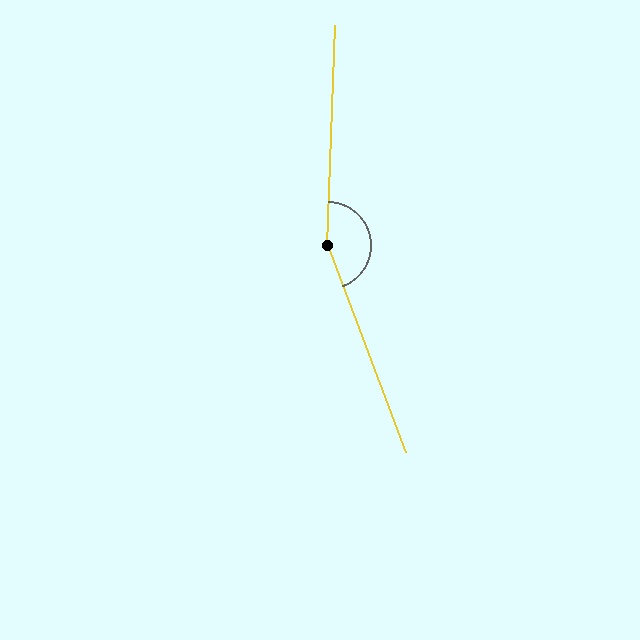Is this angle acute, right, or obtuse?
It is obtuse.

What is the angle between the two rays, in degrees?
Approximately 157 degrees.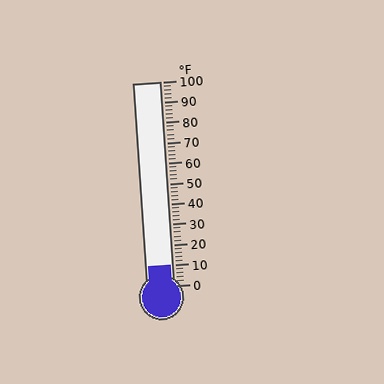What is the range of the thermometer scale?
The thermometer scale ranges from 0°F to 100°F.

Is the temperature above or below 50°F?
The temperature is below 50°F.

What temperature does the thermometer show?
The thermometer shows approximately 10°F.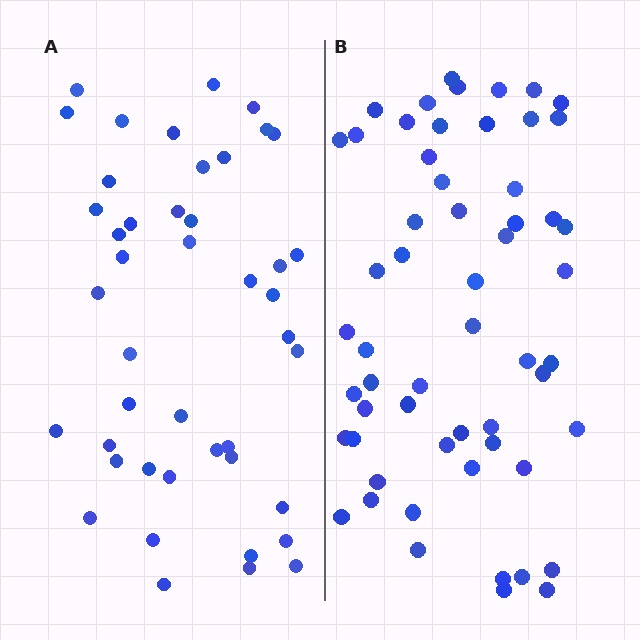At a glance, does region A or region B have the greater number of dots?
Region B (the right region) has more dots.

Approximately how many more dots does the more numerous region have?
Region B has approximately 15 more dots than region A.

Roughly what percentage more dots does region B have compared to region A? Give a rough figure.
About 30% more.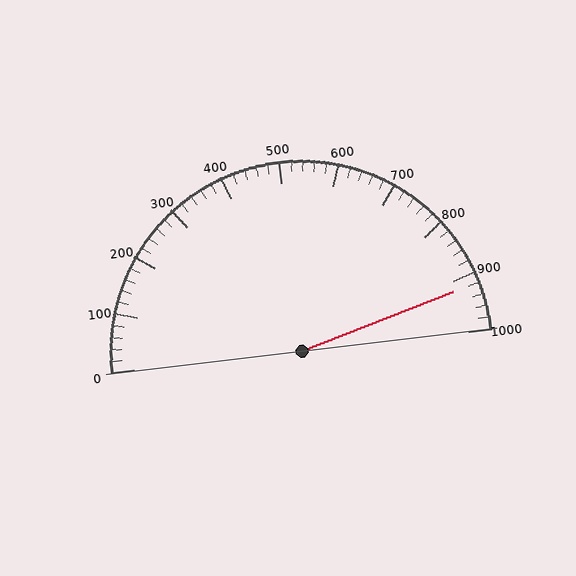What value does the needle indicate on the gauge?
The needle indicates approximately 920.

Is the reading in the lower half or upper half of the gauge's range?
The reading is in the upper half of the range (0 to 1000).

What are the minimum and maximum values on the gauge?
The gauge ranges from 0 to 1000.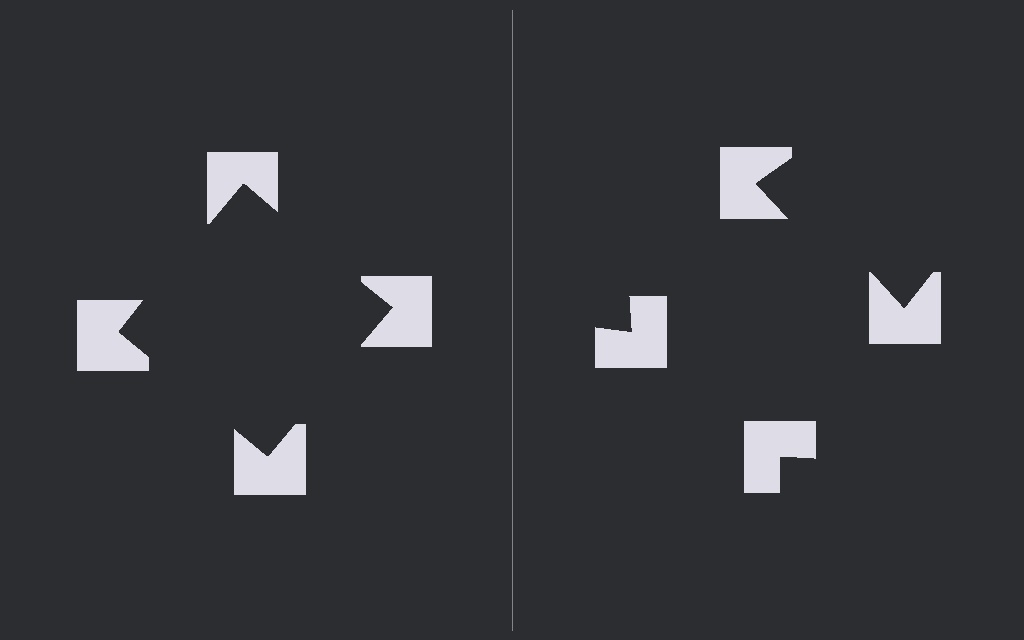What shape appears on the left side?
An illusory square.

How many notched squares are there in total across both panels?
8 — 4 on each side.